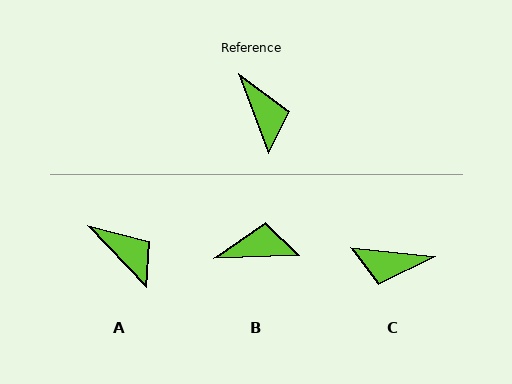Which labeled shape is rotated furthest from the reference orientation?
C, about 117 degrees away.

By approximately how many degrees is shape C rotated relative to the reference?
Approximately 117 degrees clockwise.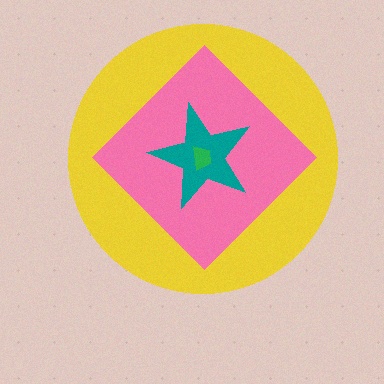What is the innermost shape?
The green trapezoid.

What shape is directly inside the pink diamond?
The teal star.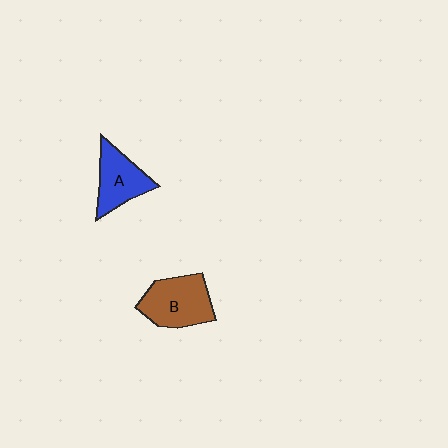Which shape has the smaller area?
Shape A (blue).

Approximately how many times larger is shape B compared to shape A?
Approximately 1.3 times.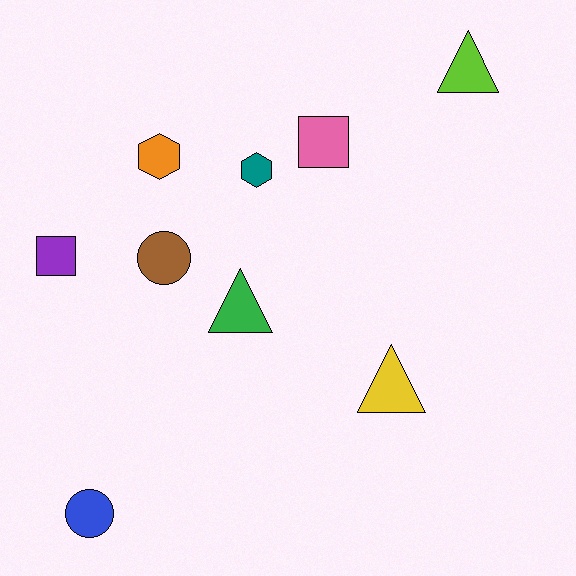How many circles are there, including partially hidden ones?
There are 2 circles.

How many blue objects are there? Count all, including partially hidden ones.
There is 1 blue object.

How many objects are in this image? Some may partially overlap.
There are 9 objects.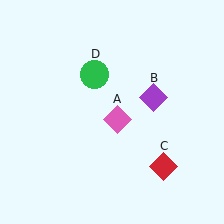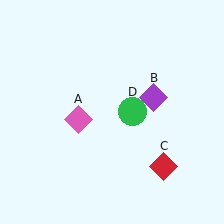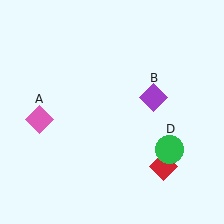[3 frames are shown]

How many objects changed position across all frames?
2 objects changed position: pink diamond (object A), green circle (object D).